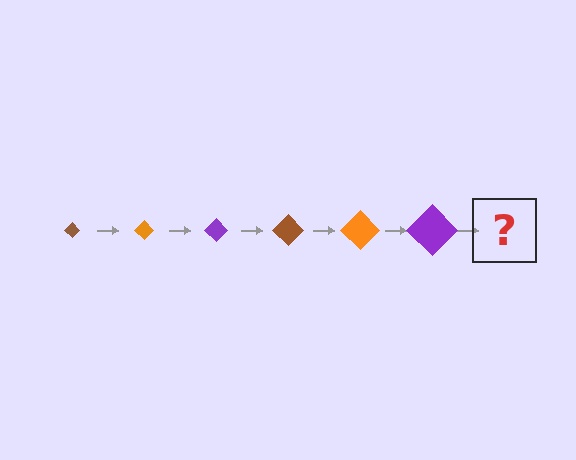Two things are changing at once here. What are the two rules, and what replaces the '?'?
The two rules are that the diamond grows larger each step and the color cycles through brown, orange, and purple. The '?' should be a brown diamond, larger than the previous one.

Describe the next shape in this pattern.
It should be a brown diamond, larger than the previous one.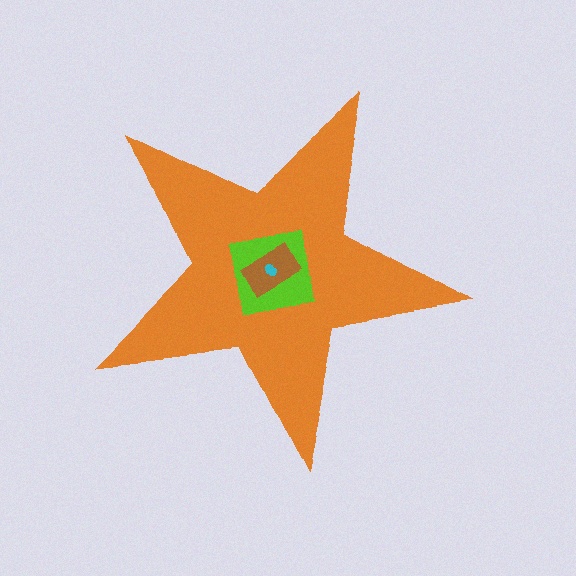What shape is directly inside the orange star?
The lime square.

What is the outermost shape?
The orange star.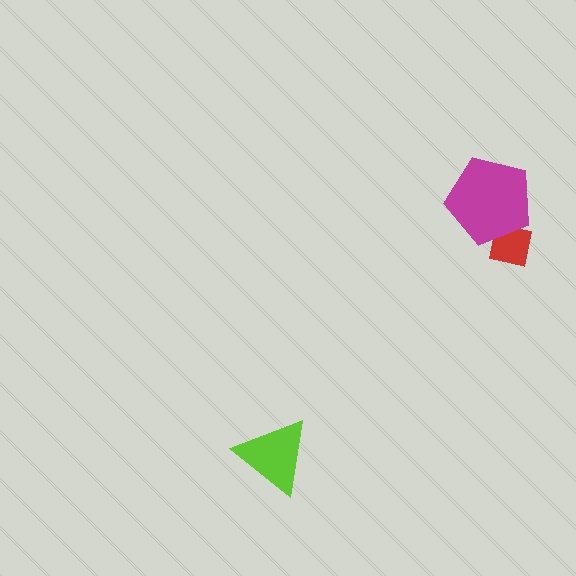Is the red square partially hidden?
Yes, it is partially covered by another shape.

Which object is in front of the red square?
The magenta pentagon is in front of the red square.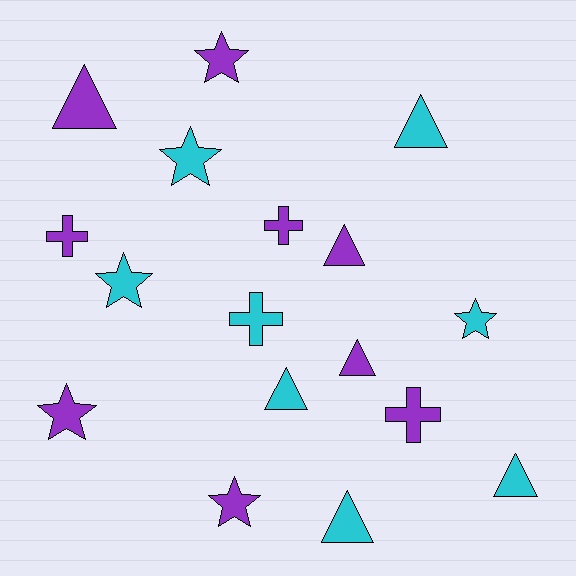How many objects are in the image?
There are 17 objects.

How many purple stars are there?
There are 3 purple stars.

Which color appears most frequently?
Purple, with 9 objects.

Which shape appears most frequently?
Triangle, with 7 objects.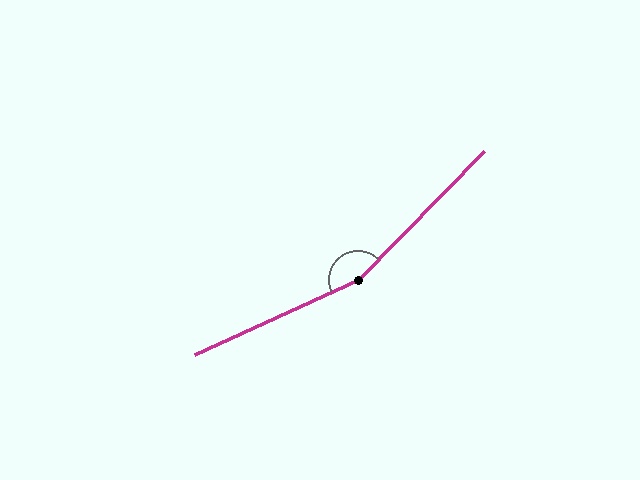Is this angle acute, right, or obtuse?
It is obtuse.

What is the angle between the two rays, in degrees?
Approximately 159 degrees.